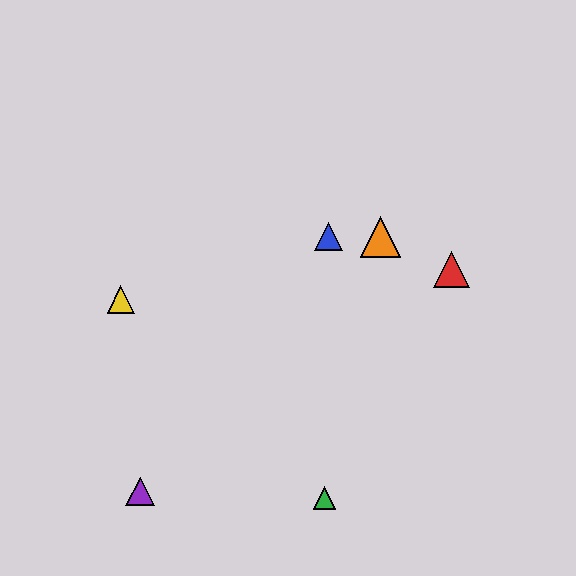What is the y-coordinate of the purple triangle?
The purple triangle is at y≈491.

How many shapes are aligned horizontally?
2 shapes (the blue triangle, the orange triangle) are aligned horizontally.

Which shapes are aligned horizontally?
The blue triangle, the orange triangle are aligned horizontally.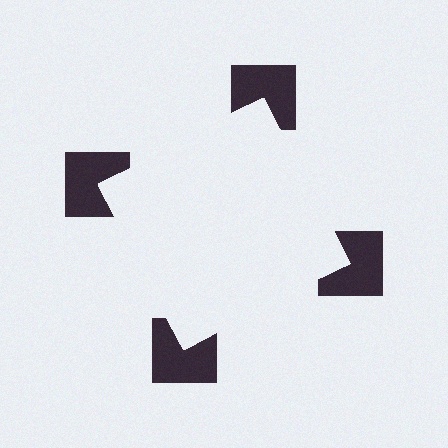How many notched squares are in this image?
There are 4 — one at each vertex of the illusory square.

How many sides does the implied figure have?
4 sides.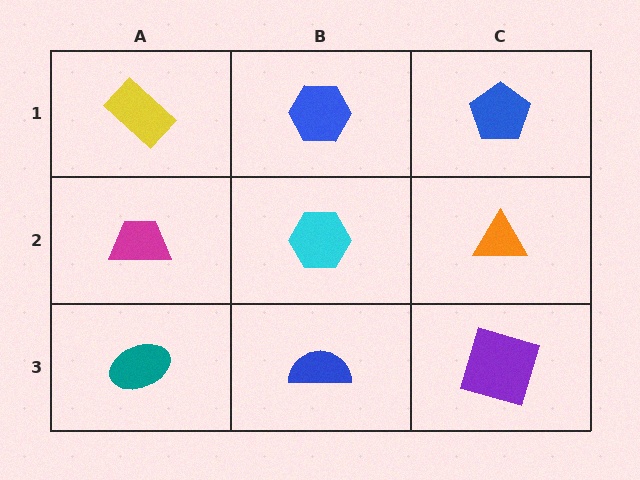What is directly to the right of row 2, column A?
A cyan hexagon.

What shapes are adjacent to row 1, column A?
A magenta trapezoid (row 2, column A), a blue hexagon (row 1, column B).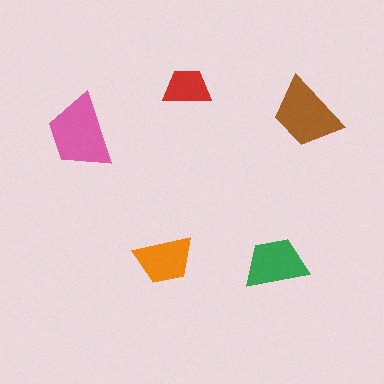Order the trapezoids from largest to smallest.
the pink one, the brown one, the green one, the orange one, the red one.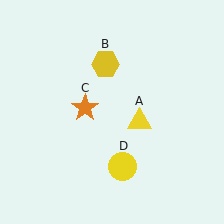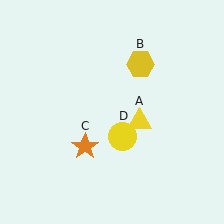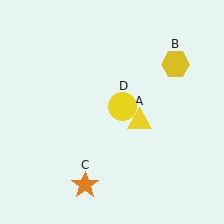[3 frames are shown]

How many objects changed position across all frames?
3 objects changed position: yellow hexagon (object B), orange star (object C), yellow circle (object D).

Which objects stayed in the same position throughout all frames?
Yellow triangle (object A) remained stationary.